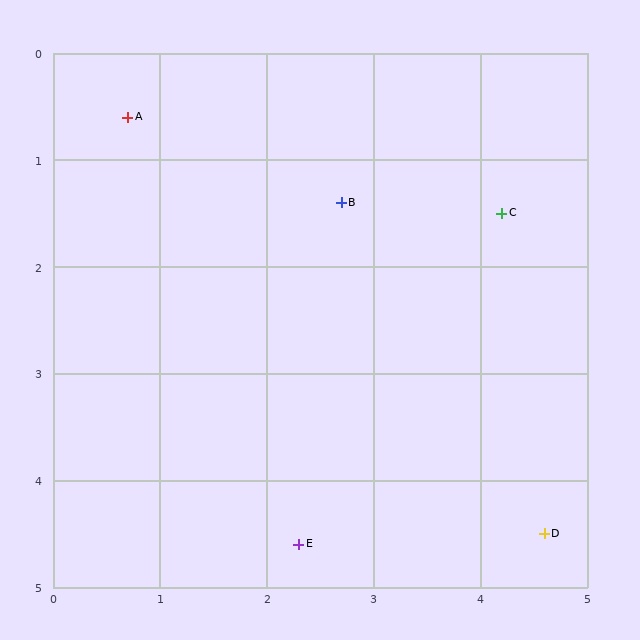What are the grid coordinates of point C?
Point C is at approximately (4.2, 1.5).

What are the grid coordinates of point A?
Point A is at approximately (0.7, 0.6).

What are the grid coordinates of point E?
Point E is at approximately (2.3, 4.6).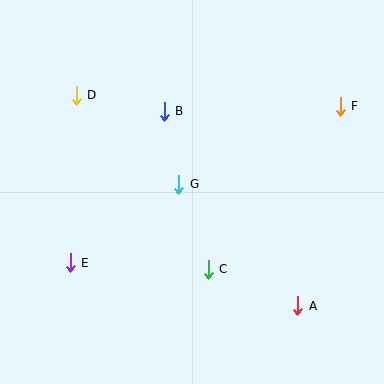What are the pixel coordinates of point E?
Point E is at (70, 263).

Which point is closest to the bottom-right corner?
Point A is closest to the bottom-right corner.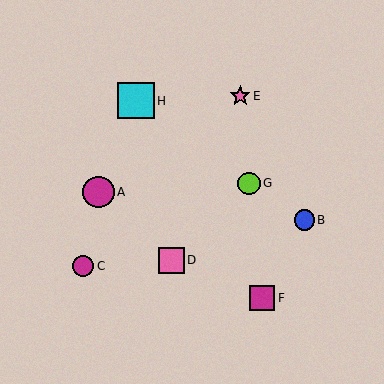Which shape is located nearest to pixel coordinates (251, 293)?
The magenta square (labeled F) at (262, 298) is nearest to that location.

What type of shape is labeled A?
Shape A is a magenta circle.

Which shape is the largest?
The cyan square (labeled H) is the largest.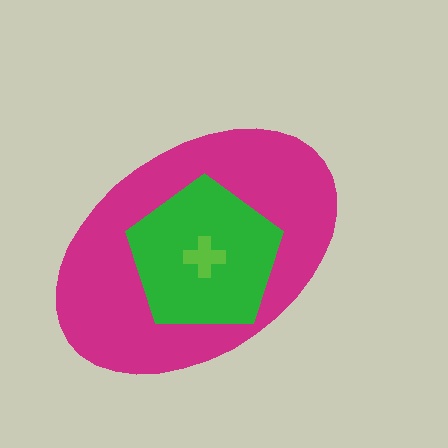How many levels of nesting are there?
3.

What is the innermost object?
The lime cross.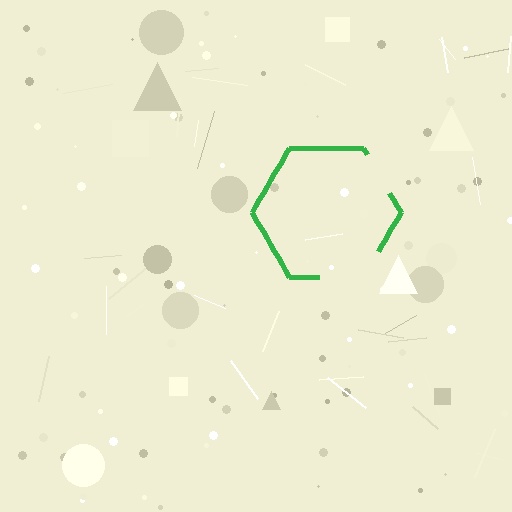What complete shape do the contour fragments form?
The contour fragments form a hexagon.